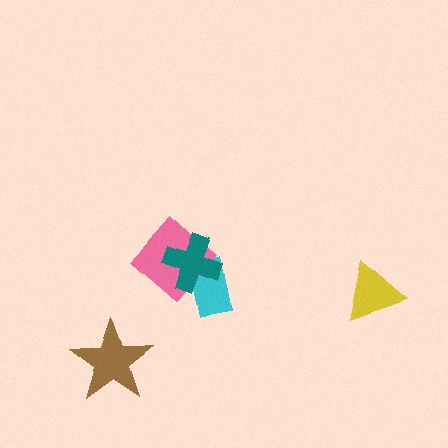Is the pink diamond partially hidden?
Yes, it is partially covered by another shape.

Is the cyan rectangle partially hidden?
Yes, it is partially covered by another shape.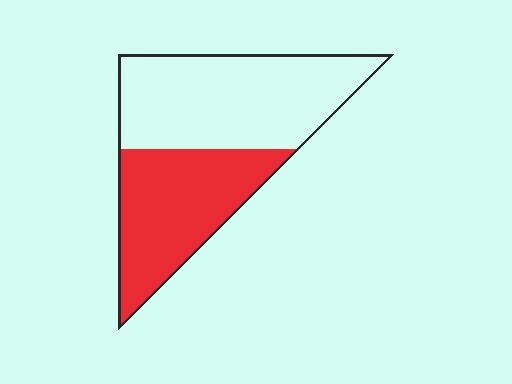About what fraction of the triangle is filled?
About two fifths (2/5).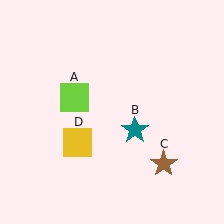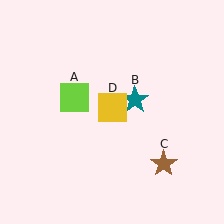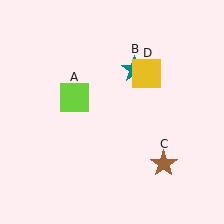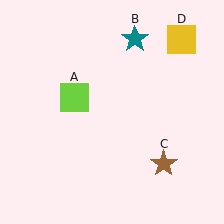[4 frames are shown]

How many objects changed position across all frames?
2 objects changed position: teal star (object B), yellow square (object D).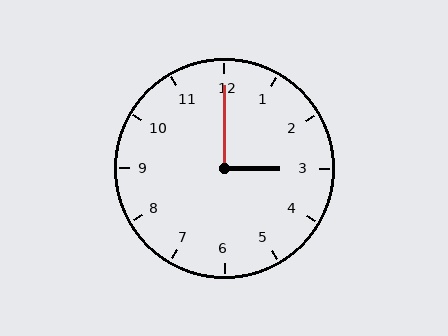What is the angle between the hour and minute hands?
Approximately 90 degrees.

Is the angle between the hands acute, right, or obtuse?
It is right.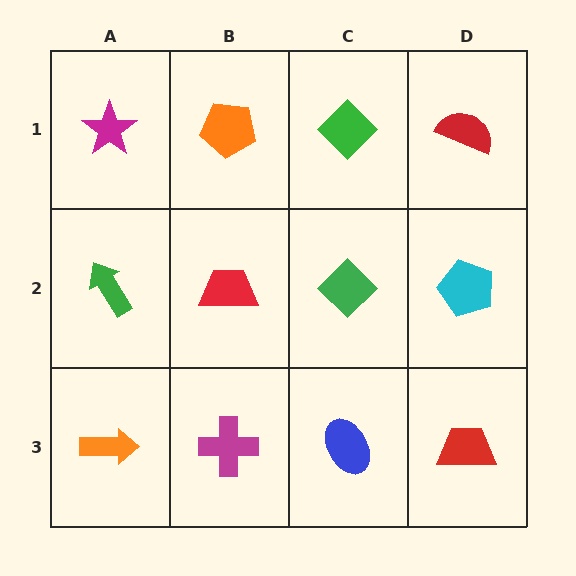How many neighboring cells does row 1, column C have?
3.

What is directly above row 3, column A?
A green arrow.